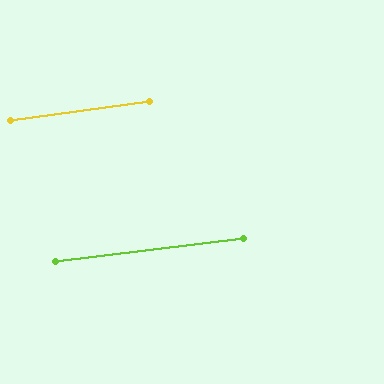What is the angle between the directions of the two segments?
Approximately 1 degree.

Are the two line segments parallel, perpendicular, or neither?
Parallel — their directions differ by only 1.3°.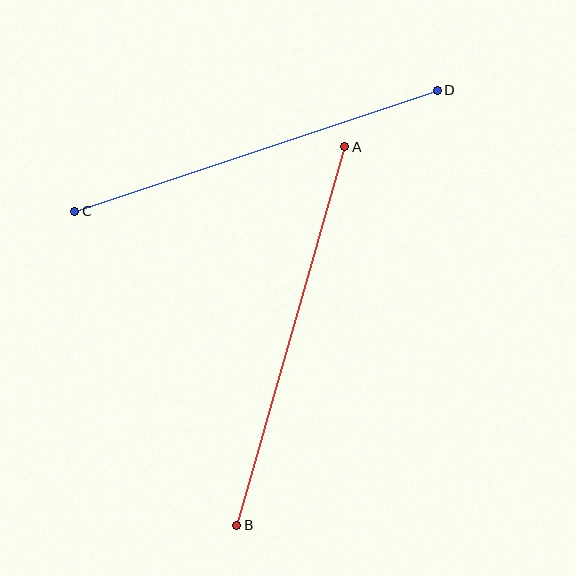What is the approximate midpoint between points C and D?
The midpoint is at approximately (256, 151) pixels.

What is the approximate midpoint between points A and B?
The midpoint is at approximately (291, 336) pixels.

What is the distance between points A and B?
The distance is approximately 394 pixels.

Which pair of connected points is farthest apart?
Points A and B are farthest apart.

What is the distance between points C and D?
The distance is approximately 382 pixels.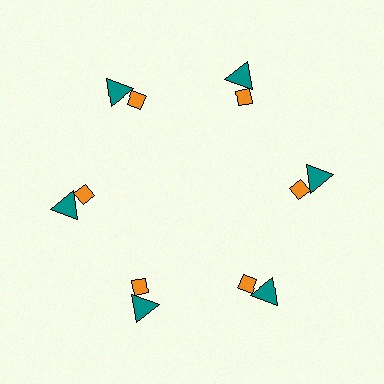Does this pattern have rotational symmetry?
Yes, this pattern has 6-fold rotational symmetry. It looks the same after rotating 60 degrees around the center.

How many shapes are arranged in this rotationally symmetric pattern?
There are 12 shapes, arranged in 6 groups of 2.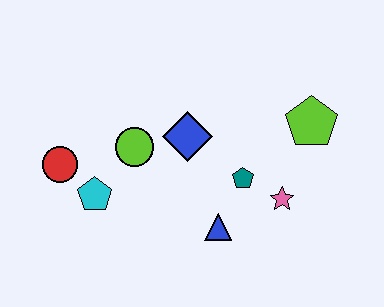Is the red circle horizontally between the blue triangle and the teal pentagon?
No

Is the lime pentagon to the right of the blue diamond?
Yes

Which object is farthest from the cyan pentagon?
The lime pentagon is farthest from the cyan pentagon.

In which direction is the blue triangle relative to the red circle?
The blue triangle is to the right of the red circle.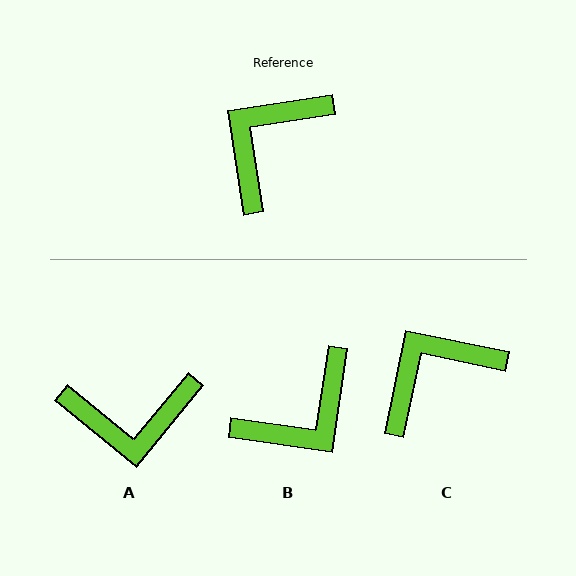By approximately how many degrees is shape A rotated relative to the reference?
Approximately 132 degrees counter-clockwise.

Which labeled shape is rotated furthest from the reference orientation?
B, about 163 degrees away.